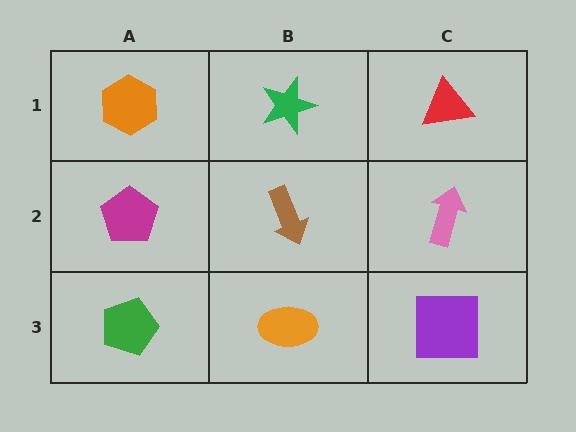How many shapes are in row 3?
3 shapes.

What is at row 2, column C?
A pink arrow.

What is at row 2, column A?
A magenta pentagon.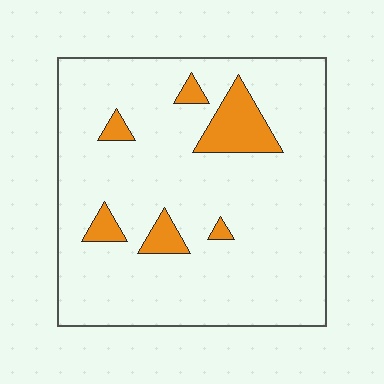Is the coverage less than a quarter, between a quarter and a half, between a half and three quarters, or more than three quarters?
Less than a quarter.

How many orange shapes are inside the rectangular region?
6.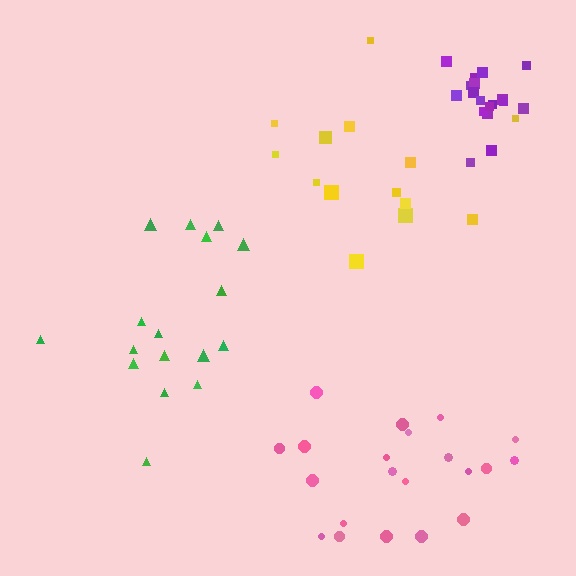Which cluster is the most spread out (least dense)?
Yellow.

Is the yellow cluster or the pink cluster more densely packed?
Pink.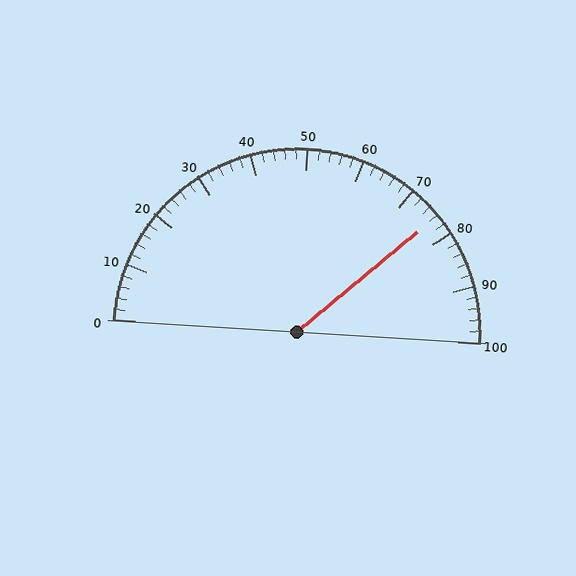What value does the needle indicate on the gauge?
The needle indicates approximately 76.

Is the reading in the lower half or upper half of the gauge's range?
The reading is in the upper half of the range (0 to 100).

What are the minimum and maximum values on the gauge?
The gauge ranges from 0 to 100.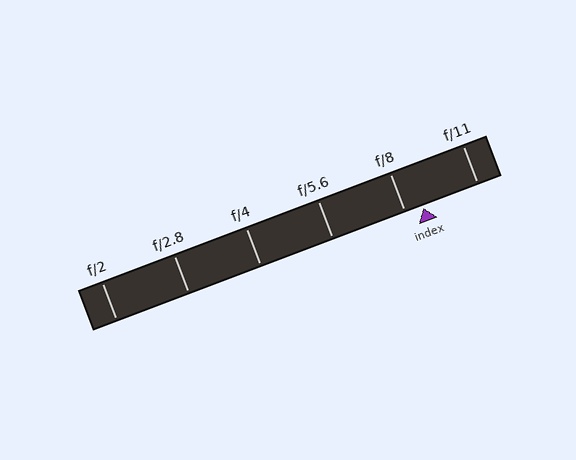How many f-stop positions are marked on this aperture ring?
There are 6 f-stop positions marked.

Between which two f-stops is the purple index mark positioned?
The index mark is between f/8 and f/11.